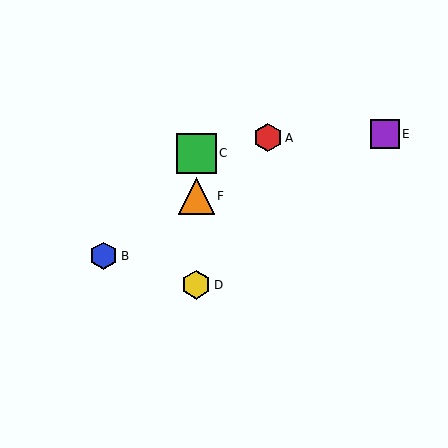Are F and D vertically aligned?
Yes, both are at x≈196.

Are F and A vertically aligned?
No, F is at x≈196 and A is at x≈268.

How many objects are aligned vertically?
3 objects (C, D, F) are aligned vertically.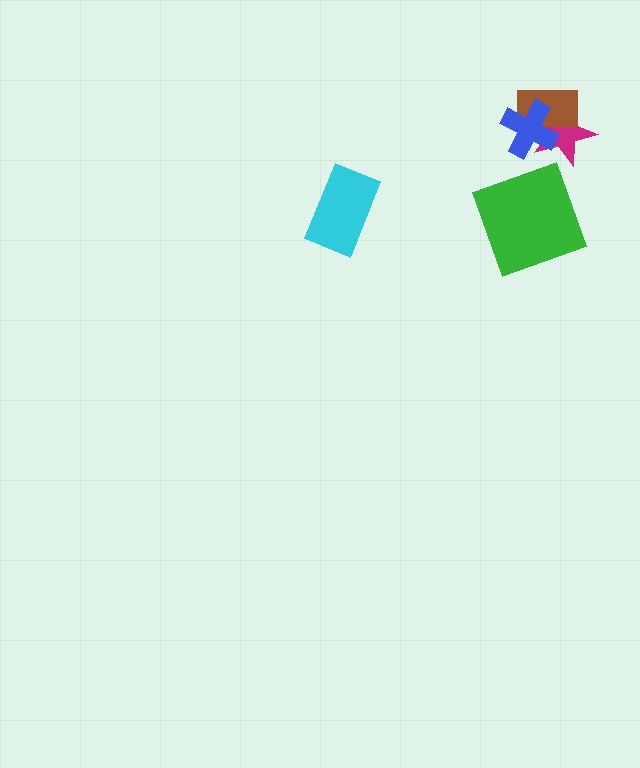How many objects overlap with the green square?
0 objects overlap with the green square.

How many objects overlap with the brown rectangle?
2 objects overlap with the brown rectangle.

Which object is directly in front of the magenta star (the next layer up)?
The brown rectangle is directly in front of the magenta star.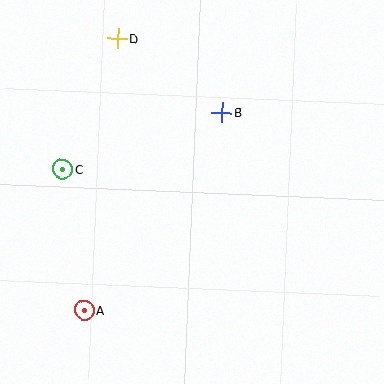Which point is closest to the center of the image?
Point B at (222, 112) is closest to the center.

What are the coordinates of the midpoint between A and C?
The midpoint between A and C is at (74, 240).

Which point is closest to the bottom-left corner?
Point A is closest to the bottom-left corner.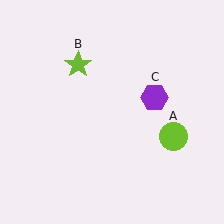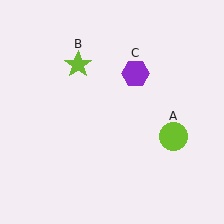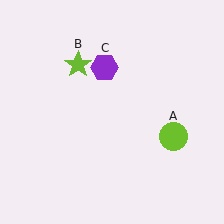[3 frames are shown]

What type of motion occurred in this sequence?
The purple hexagon (object C) rotated counterclockwise around the center of the scene.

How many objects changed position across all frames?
1 object changed position: purple hexagon (object C).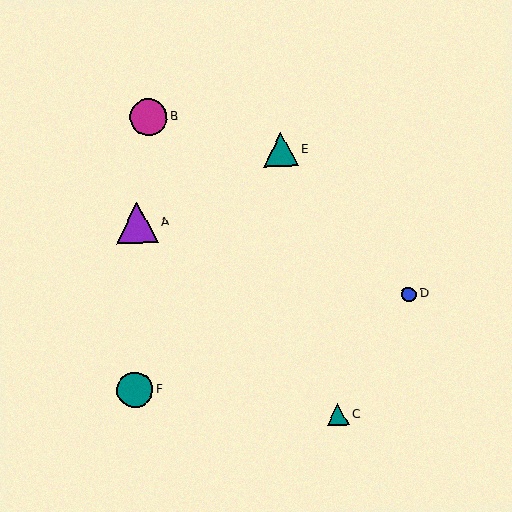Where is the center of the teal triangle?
The center of the teal triangle is at (281, 149).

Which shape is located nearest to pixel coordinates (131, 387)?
The teal circle (labeled F) at (135, 390) is nearest to that location.